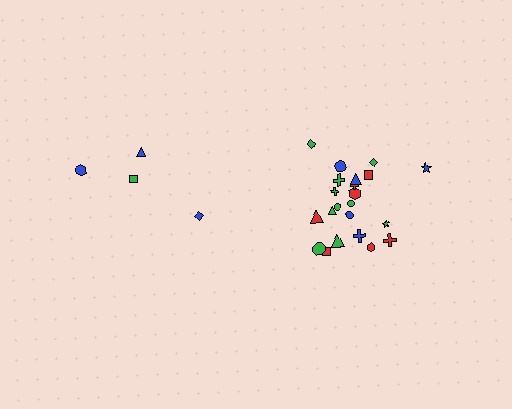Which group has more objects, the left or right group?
The right group.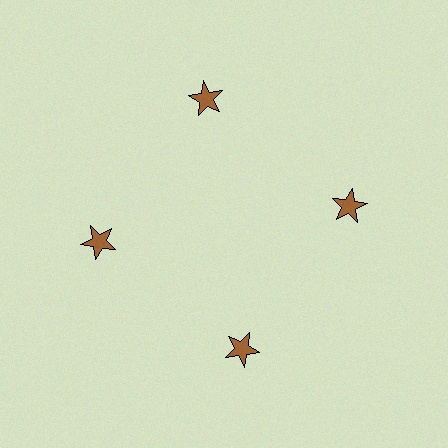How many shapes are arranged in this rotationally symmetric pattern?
There are 4 shapes, arranged in 4 groups of 1.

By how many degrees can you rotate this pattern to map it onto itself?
The pattern maps onto itself every 90 degrees of rotation.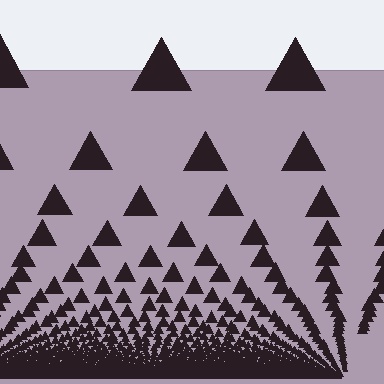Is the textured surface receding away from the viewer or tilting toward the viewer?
The surface appears to tilt toward the viewer. Texture elements get larger and sparser toward the top.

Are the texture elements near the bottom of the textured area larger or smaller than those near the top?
Smaller. The gradient is inverted — elements near the bottom are smaller and denser.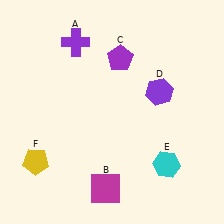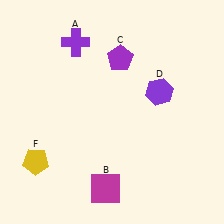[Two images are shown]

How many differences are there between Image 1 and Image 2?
There is 1 difference between the two images.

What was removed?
The cyan hexagon (E) was removed in Image 2.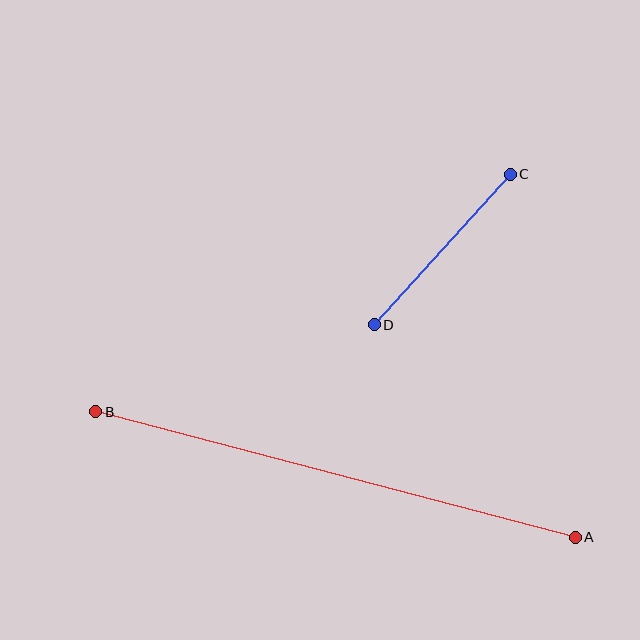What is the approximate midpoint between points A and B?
The midpoint is at approximately (336, 474) pixels.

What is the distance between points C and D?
The distance is approximately 203 pixels.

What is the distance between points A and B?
The distance is approximately 496 pixels.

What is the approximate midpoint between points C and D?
The midpoint is at approximately (442, 249) pixels.